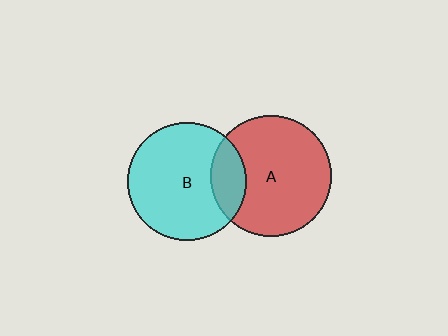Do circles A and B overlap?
Yes.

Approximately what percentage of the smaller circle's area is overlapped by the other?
Approximately 20%.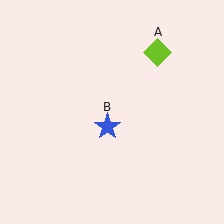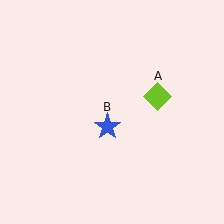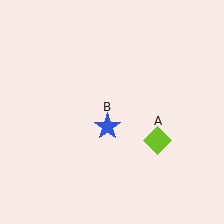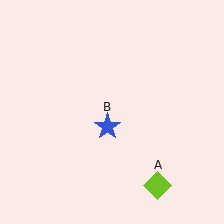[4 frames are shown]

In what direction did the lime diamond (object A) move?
The lime diamond (object A) moved down.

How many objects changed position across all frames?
1 object changed position: lime diamond (object A).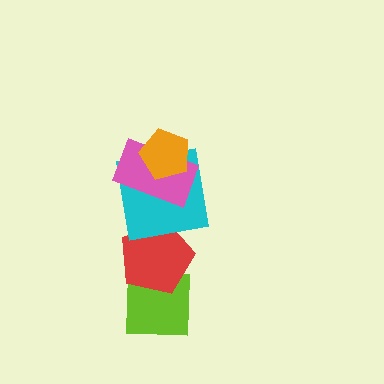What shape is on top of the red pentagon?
The cyan square is on top of the red pentagon.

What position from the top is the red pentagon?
The red pentagon is 4th from the top.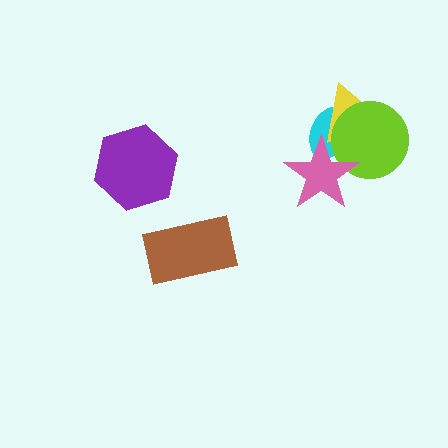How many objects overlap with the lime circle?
3 objects overlap with the lime circle.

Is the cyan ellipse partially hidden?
Yes, it is partially covered by another shape.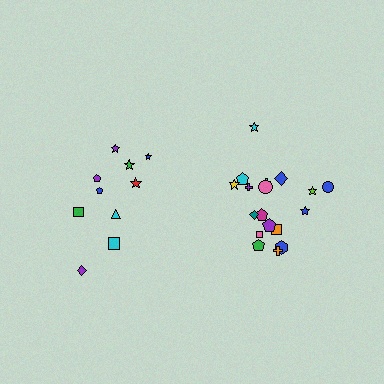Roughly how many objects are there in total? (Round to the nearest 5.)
Roughly 30 objects in total.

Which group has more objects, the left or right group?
The right group.